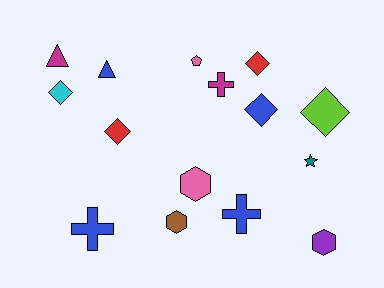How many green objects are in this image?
There are no green objects.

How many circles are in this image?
There are no circles.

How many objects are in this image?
There are 15 objects.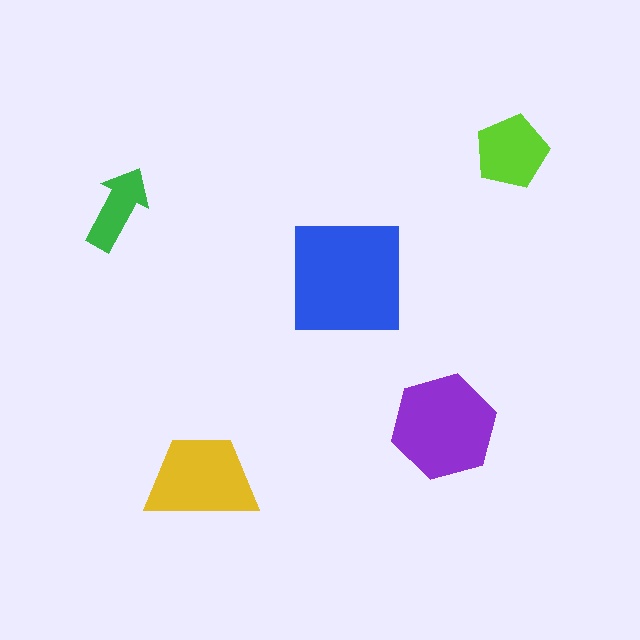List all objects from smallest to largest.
The green arrow, the lime pentagon, the yellow trapezoid, the purple hexagon, the blue square.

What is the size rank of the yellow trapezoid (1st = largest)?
3rd.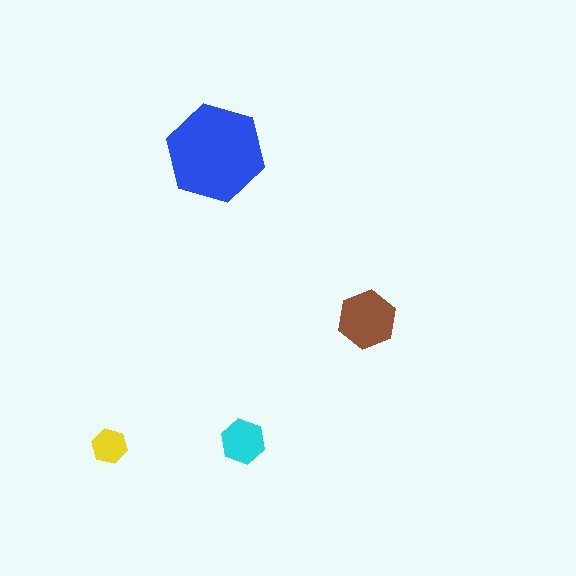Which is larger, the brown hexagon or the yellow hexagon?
The brown one.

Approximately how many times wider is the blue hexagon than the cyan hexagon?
About 2 times wider.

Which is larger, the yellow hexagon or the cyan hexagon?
The cyan one.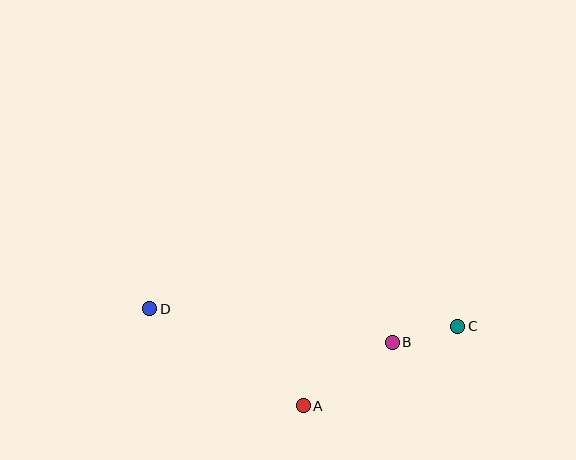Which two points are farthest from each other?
Points C and D are farthest from each other.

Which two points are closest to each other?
Points B and C are closest to each other.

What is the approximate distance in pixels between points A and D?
The distance between A and D is approximately 181 pixels.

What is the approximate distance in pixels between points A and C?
The distance between A and C is approximately 173 pixels.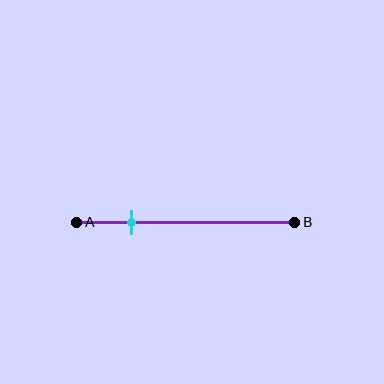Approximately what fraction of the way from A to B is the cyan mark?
The cyan mark is approximately 25% of the way from A to B.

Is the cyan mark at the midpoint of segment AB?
No, the mark is at about 25% from A, not at the 50% midpoint.